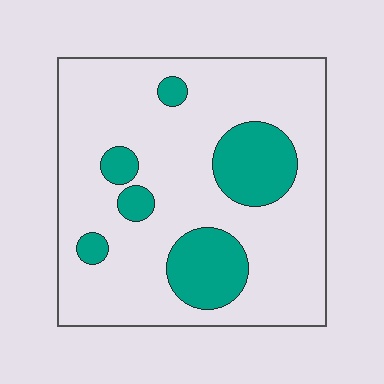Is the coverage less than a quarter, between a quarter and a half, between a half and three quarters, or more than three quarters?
Less than a quarter.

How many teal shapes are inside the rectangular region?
6.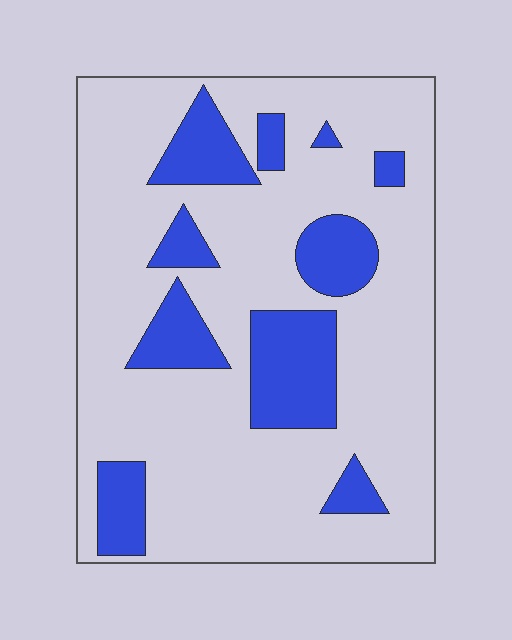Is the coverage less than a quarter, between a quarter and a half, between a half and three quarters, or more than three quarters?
Less than a quarter.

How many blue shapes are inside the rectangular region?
10.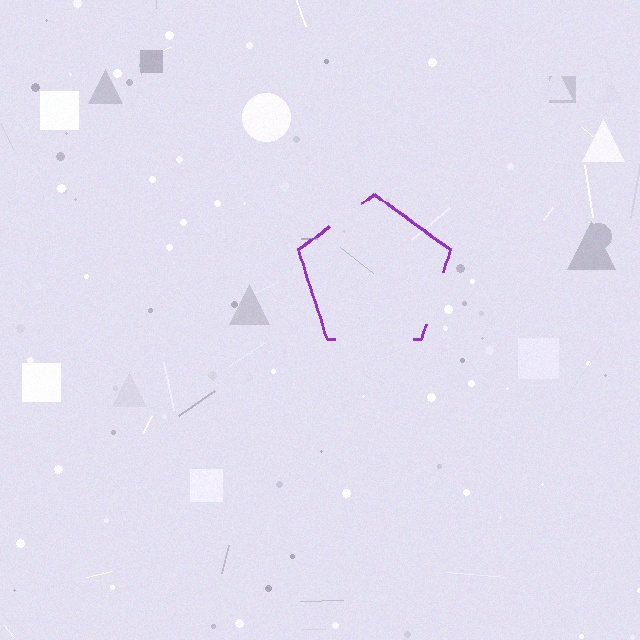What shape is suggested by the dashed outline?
The dashed outline suggests a pentagon.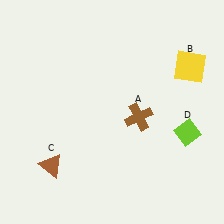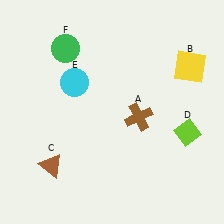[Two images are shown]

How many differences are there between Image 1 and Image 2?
There are 2 differences between the two images.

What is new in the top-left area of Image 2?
A green circle (F) was added in the top-left area of Image 2.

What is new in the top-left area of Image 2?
A cyan circle (E) was added in the top-left area of Image 2.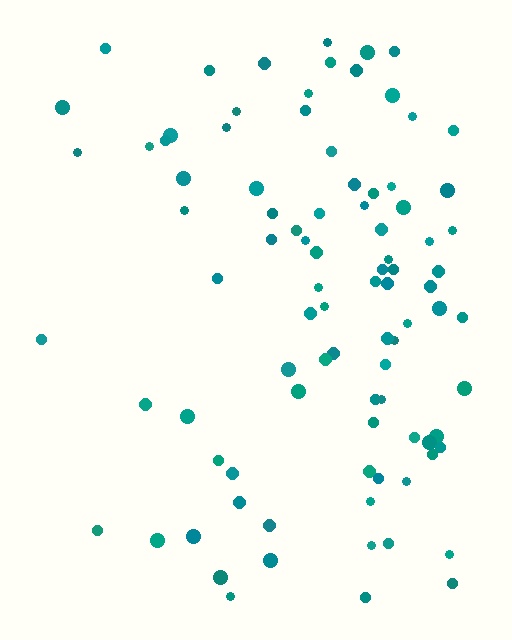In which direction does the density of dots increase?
From left to right, with the right side densest.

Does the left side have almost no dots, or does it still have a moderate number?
Still a moderate number, just noticeably fewer than the right.